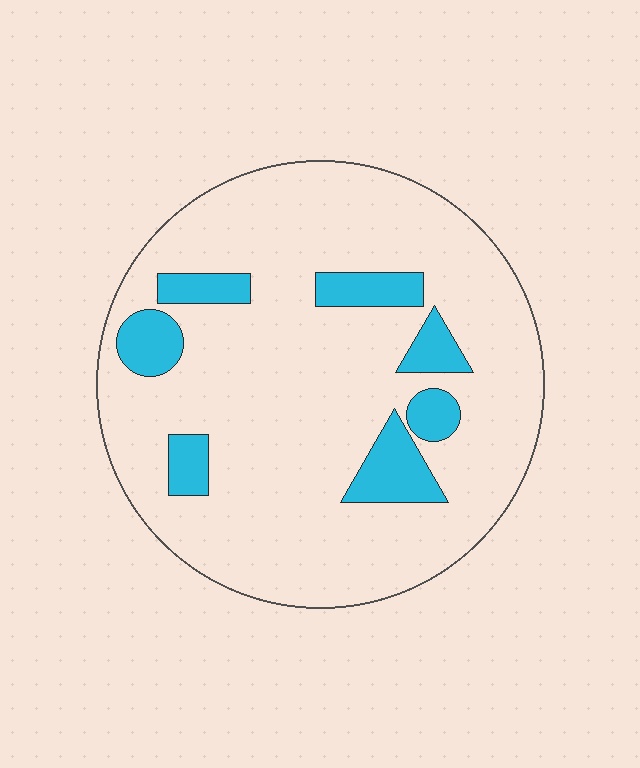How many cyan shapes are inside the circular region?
7.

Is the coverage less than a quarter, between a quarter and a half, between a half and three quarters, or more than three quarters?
Less than a quarter.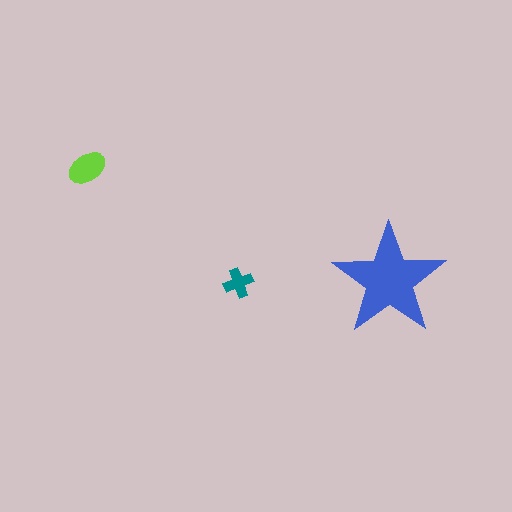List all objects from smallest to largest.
The teal cross, the lime ellipse, the blue star.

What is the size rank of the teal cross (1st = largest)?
3rd.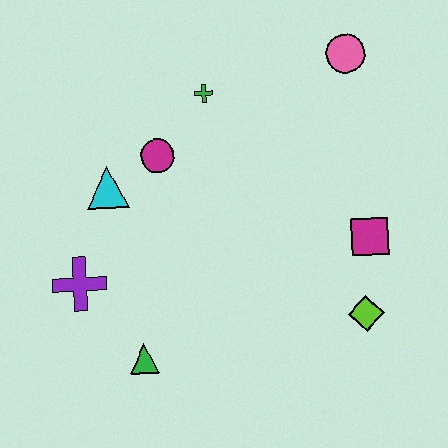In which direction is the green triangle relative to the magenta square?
The green triangle is to the left of the magenta square.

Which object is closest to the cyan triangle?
The magenta circle is closest to the cyan triangle.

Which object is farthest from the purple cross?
The pink circle is farthest from the purple cross.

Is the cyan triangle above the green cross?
No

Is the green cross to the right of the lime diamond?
No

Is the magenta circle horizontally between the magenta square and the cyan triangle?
Yes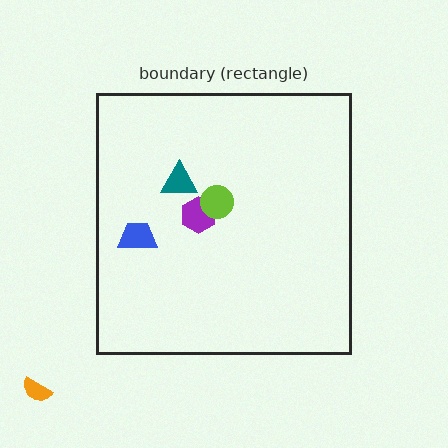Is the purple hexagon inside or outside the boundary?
Inside.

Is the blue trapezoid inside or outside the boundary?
Inside.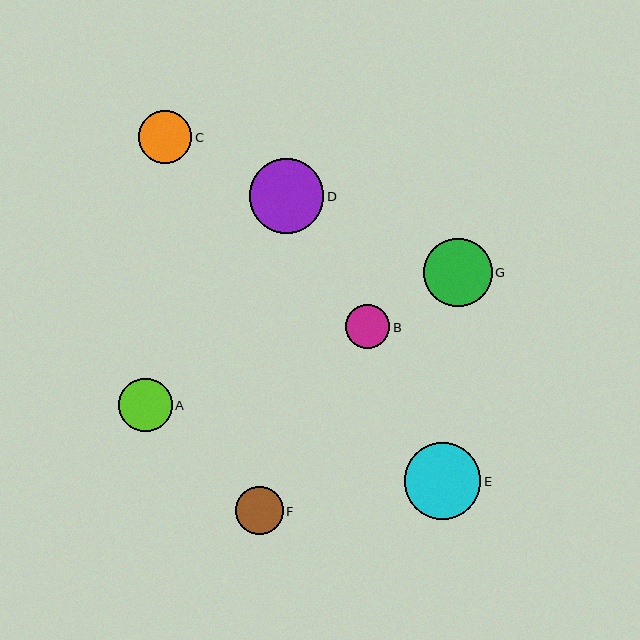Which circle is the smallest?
Circle B is the smallest with a size of approximately 44 pixels.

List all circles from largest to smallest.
From largest to smallest: E, D, G, A, C, F, B.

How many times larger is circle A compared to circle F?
Circle A is approximately 1.1 times the size of circle F.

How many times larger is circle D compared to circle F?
Circle D is approximately 1.6 times the size of circle F.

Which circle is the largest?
Circle E is the largest with a size of approximately 76 pixels.